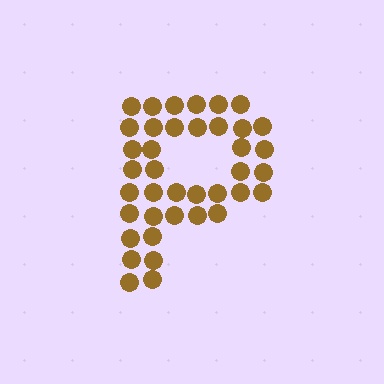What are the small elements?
The small elements are circles.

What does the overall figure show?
The overall figure shows the letter P.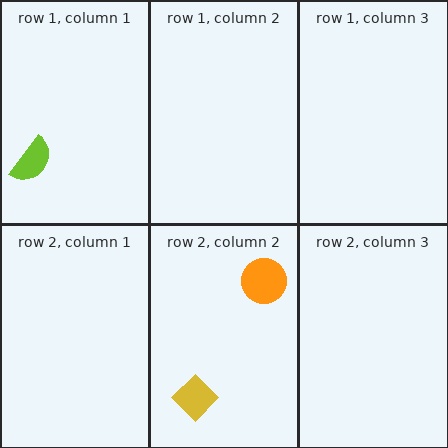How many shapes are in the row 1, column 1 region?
1.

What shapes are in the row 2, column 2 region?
The yellow diamond, the orange circle.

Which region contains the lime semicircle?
The row 1, column 1 region.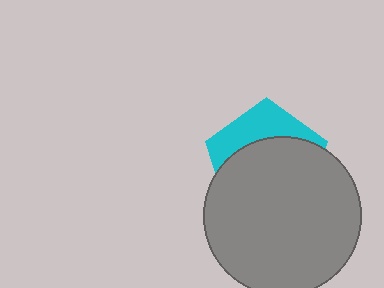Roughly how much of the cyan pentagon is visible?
A small part of it is visible (roughly 32%).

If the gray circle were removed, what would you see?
You would see the complete cyan pentagon.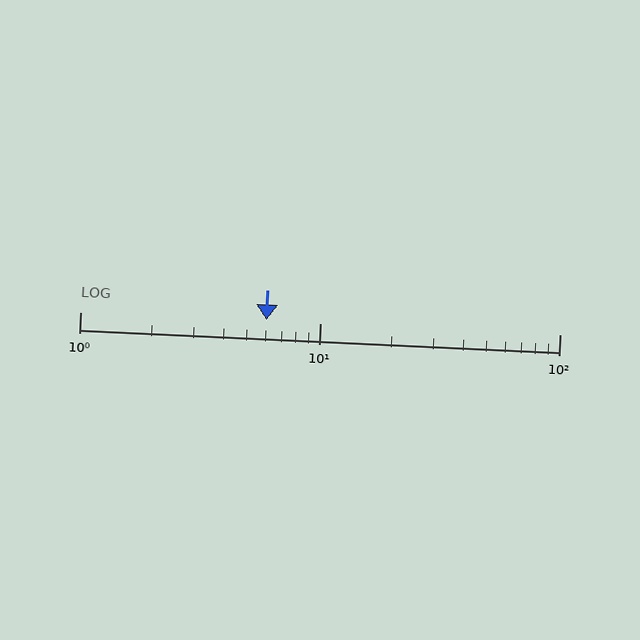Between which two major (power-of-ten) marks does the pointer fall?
The pointer is between 1 and 10.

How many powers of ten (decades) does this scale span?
The scale spans 2 decades, from 1 to 100.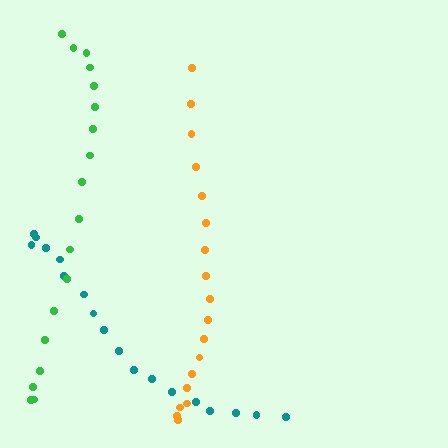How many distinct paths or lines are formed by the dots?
There are 3 distinct paths.